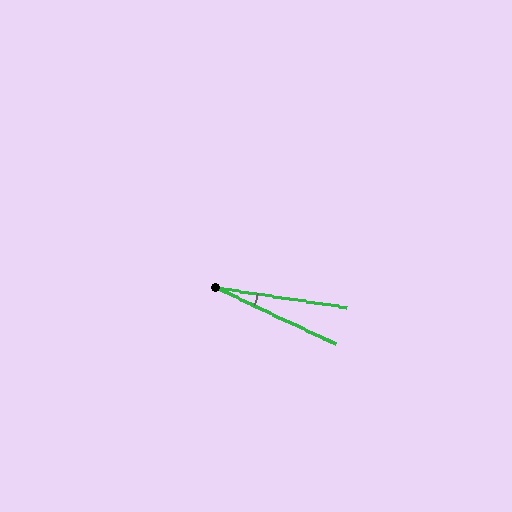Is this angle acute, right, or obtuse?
It is acute.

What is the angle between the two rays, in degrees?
Approximately 17 degrees.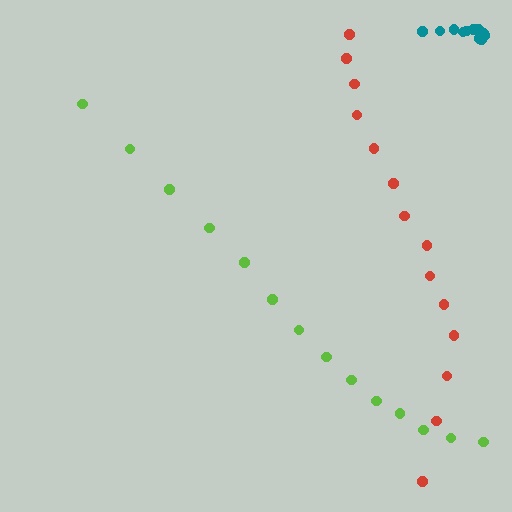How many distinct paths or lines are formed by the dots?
There are 3 distinct paths.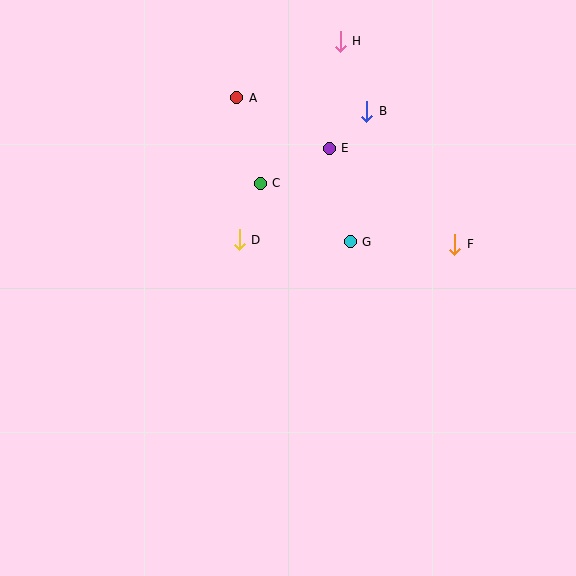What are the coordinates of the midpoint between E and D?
The midpoint between E and D is at (284, 194).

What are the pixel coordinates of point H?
Point H is at (340, 41).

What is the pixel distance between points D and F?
The distance between D and F is 216 pixels.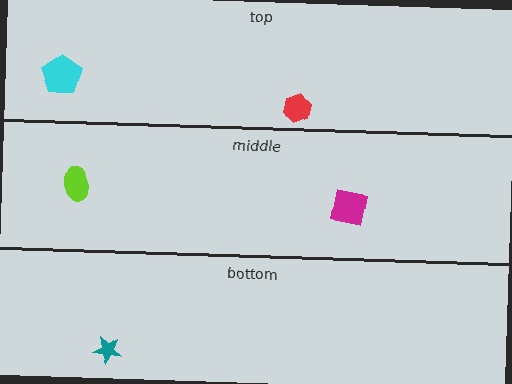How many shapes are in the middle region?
2.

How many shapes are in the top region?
2.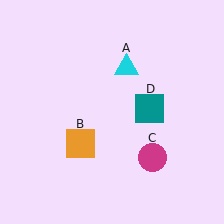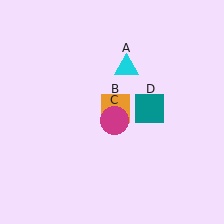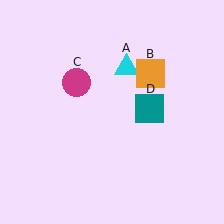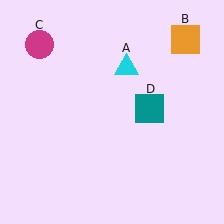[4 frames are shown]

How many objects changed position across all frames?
2 objects changed position: orange square (object B), magenta circle (object C).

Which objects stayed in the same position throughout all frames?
Cyan triangle (object A) and teal square (object D) remained stationary.